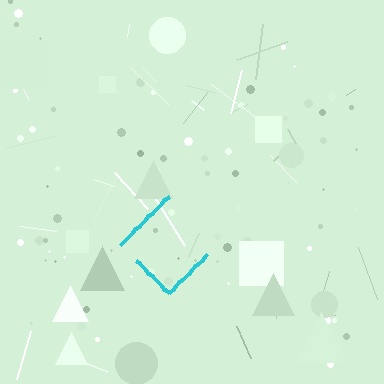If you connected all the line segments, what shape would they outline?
They would outline a diamond.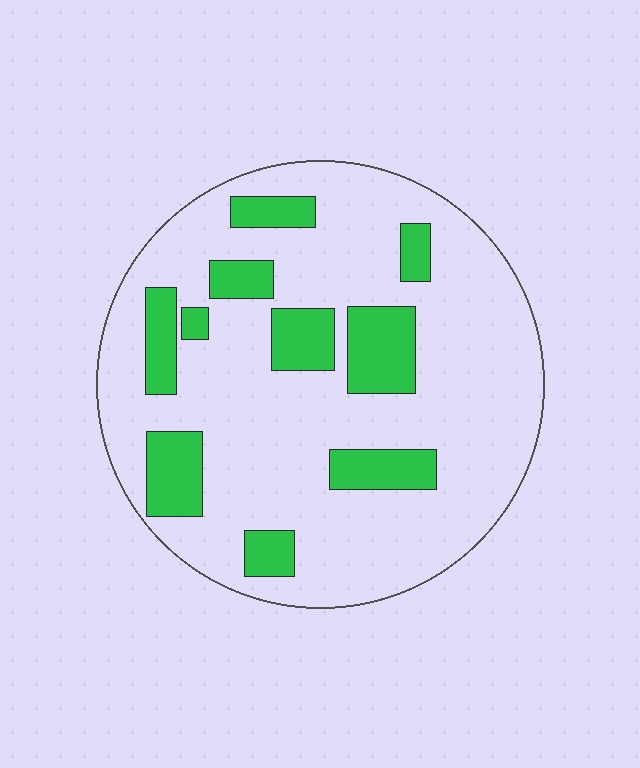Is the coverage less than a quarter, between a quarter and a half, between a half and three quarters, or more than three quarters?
Less than a quarter.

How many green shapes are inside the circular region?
10.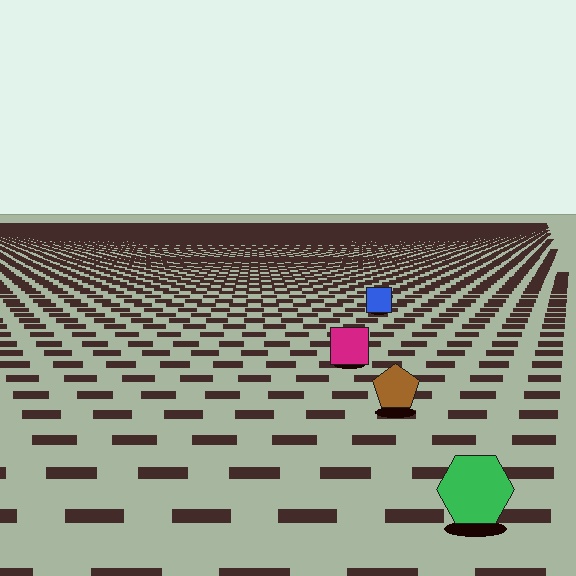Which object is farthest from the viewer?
The blue square is farthest from the viewer. It appears smaller and the ground texture around it is denser.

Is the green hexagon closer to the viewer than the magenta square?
Yes. The green hexagon is closer — you can tell from the texture gradient: the ground texture is coarser near it.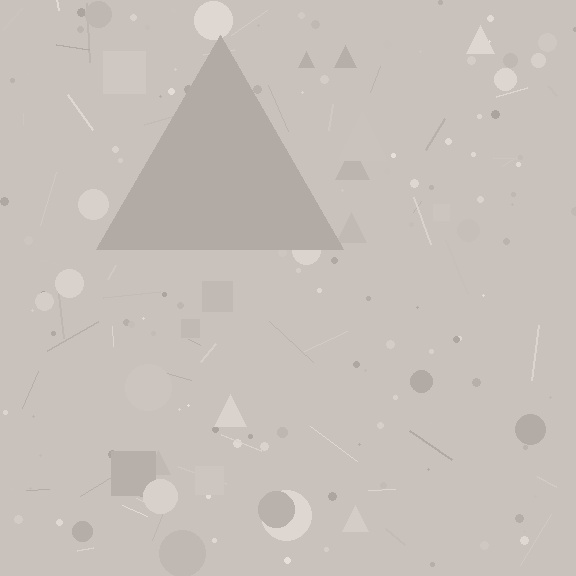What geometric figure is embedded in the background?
A triangle is embedded in the background.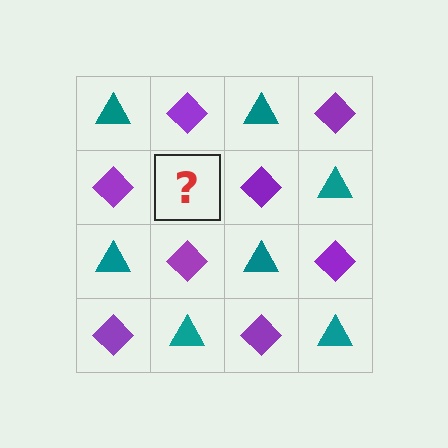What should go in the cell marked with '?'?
The missing cell should contain a teal triangle.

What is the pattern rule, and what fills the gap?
The rule is that it alternates teal triangle and purple diamond in a checkerboard pattern. The gap should be filled with a teal triangle.